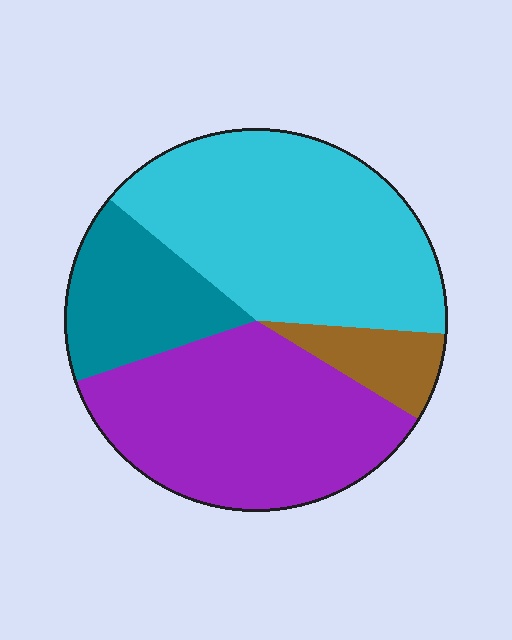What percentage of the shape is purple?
Purple covers 36% of the shape.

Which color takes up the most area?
Cyan, at roughly 40%.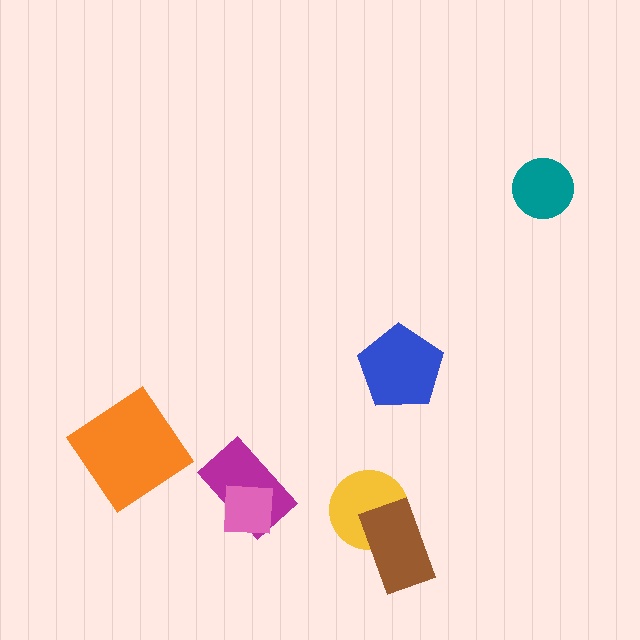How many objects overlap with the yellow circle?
1 object overlaps with the yellow circle.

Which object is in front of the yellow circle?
The brown rectangle is in front of the yellow circle.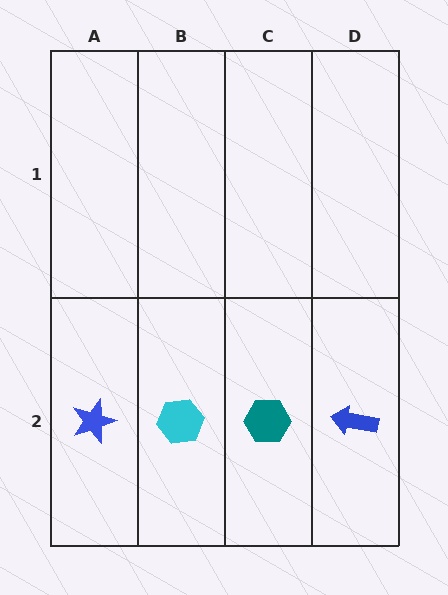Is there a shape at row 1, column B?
No, that cell is empty.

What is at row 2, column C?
A teal hexagon.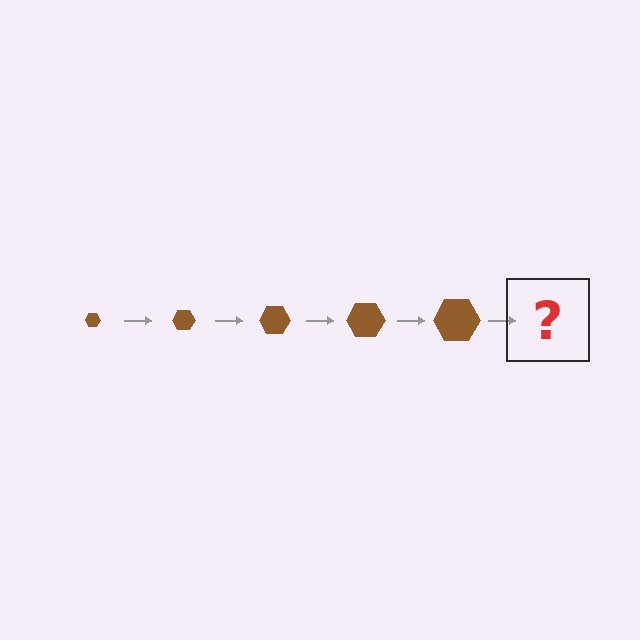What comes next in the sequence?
The next element should be a brown hexagon, larger than the previous one.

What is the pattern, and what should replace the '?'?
The pattern is that the hexagon gets progressively larger each step. The '?' should be a brown hexagon, larger than the previous one.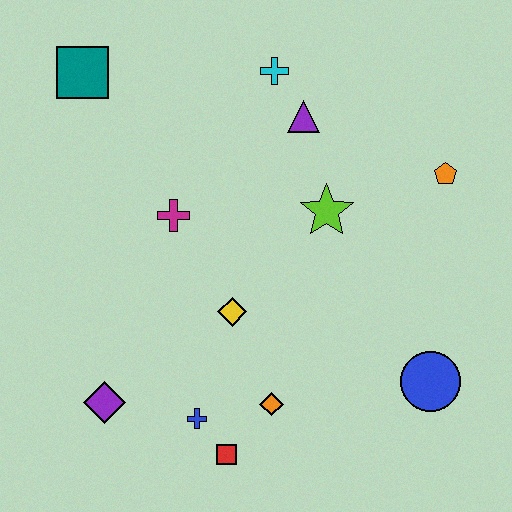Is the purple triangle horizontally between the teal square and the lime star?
Yes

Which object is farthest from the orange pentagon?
The purple diamond is farthest from the orange pentagon.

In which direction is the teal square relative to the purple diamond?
The teal square is above the purple diamond.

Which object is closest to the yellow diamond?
The orange diamond is closest to the yellow diamond.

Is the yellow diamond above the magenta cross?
No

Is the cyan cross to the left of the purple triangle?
Yes